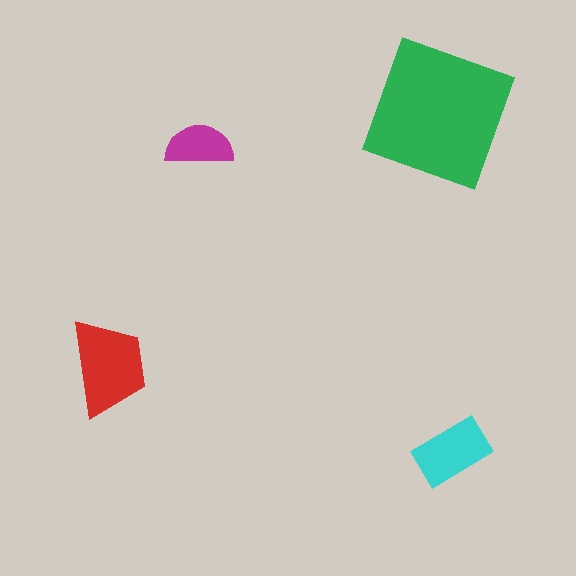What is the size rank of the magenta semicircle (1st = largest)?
4th.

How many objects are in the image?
There are 4 objects in the image.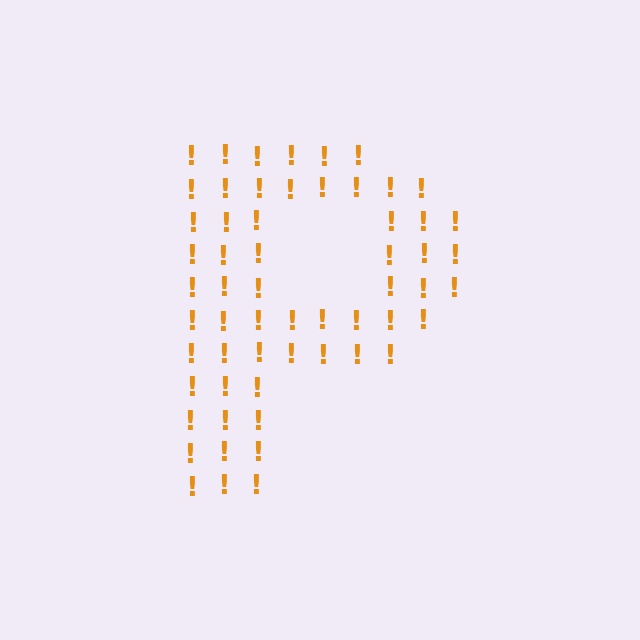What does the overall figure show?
The overall figure shows the letter P.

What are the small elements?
The small elements are exclamation marks.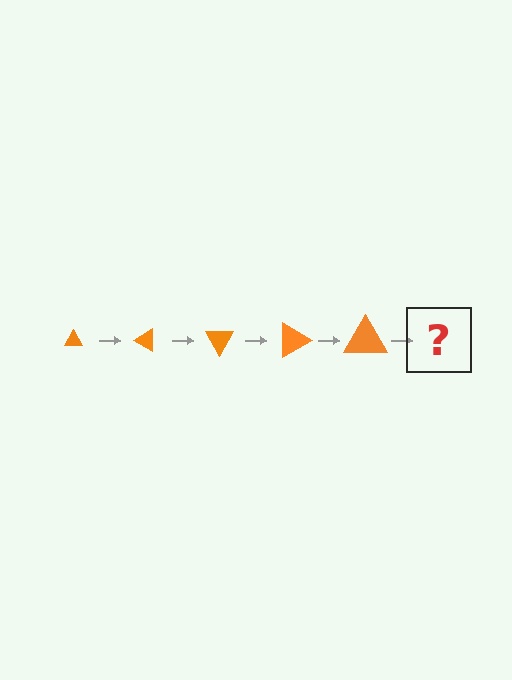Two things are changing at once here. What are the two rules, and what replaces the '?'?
The two rules are that the triangle grows larger each step and it rotates 30 degrees each step. The '?' should be a triangle, larger than the previous one and rotated 150 degrees from the start.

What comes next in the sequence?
The next element should be a triangle, larger than the previous one and rotated 150 degrees from the start.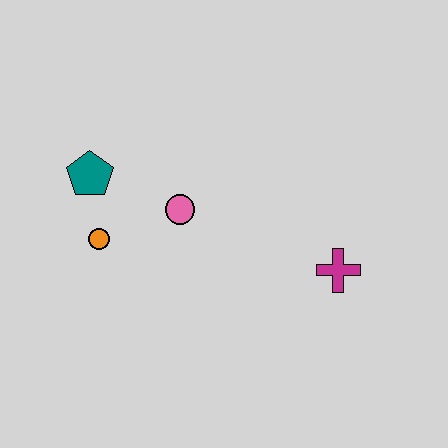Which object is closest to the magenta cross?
The pink circle is closest to the magenta cross.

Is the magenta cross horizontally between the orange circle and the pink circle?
No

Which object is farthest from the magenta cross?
The teal pentagon is farthest from the magenta cross.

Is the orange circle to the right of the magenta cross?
No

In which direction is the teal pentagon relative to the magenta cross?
The teal pentagon is to the left of the magenta cross.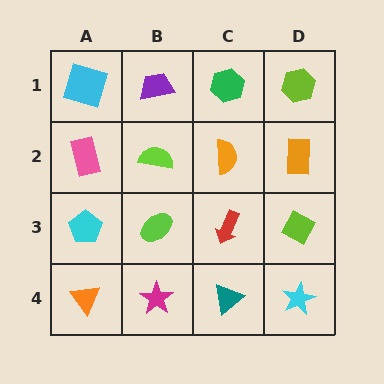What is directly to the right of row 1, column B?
A green hexagon.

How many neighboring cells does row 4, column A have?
2.